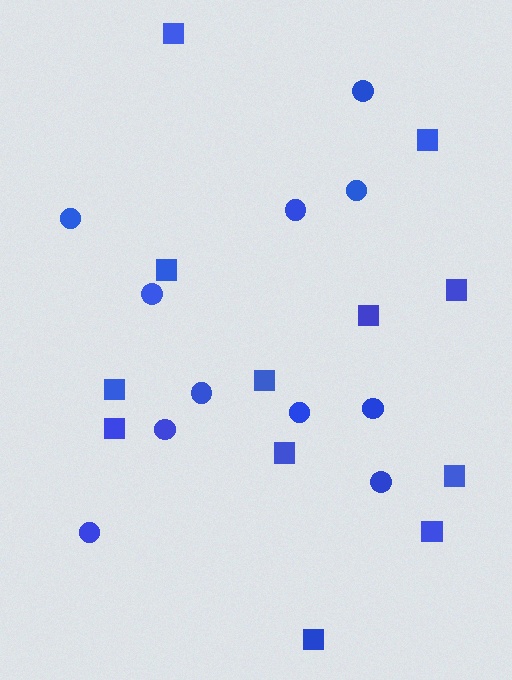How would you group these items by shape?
There are 2 groups: one group of squares (12) and one group of circles (11).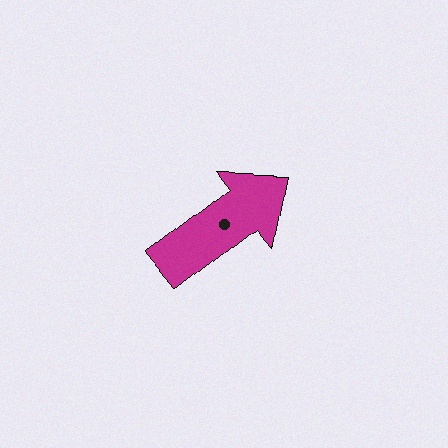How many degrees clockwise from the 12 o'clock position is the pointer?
Approximately 52 degrees.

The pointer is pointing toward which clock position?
Roughly 2 o'clock.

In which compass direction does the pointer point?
Northeast.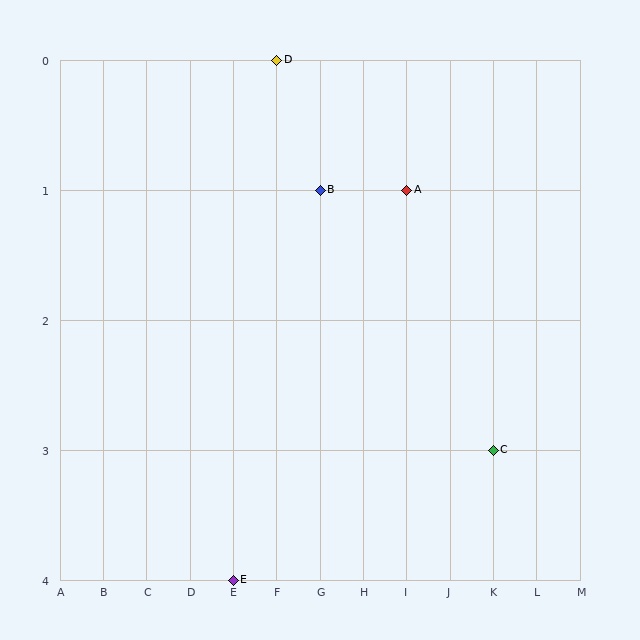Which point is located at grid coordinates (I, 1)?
Point A is at (I, 1).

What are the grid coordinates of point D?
Point D is at grid coordinates (F, 0).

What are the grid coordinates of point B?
Point B is at grid coordinates (G, 1).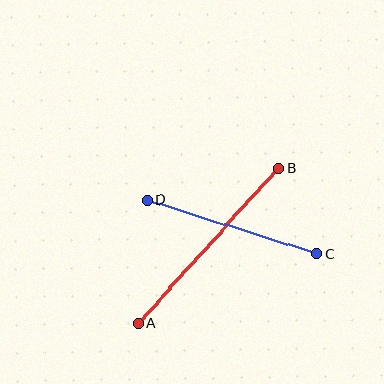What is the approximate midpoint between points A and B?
The midpoint is at approximately (208, 246) pixels.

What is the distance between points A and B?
The distance is approximately 209 pixels.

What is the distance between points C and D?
The distance is approximately 177 pixels.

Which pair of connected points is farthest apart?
Points A and B are farthest apart.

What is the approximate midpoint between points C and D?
The midpoint is at approximately (232, 227) pixels.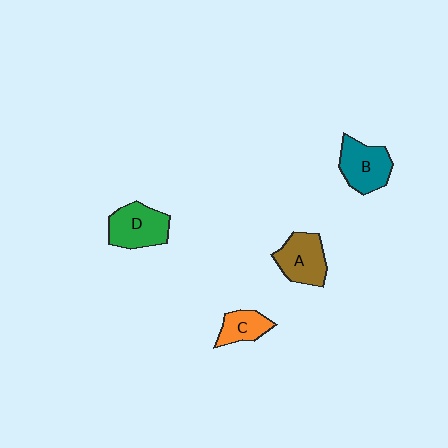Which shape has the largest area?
Shape D (green).